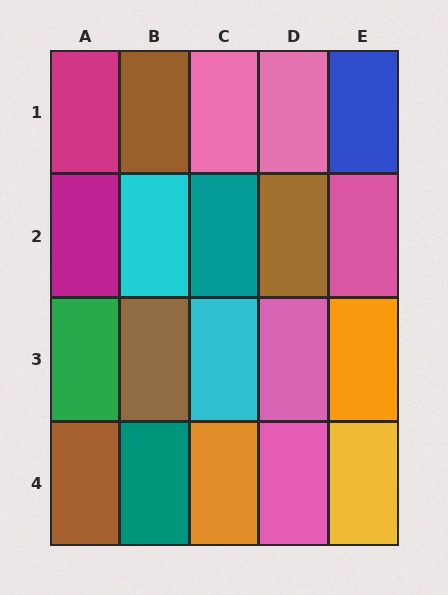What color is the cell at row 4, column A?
Brown.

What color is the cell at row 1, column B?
Brown.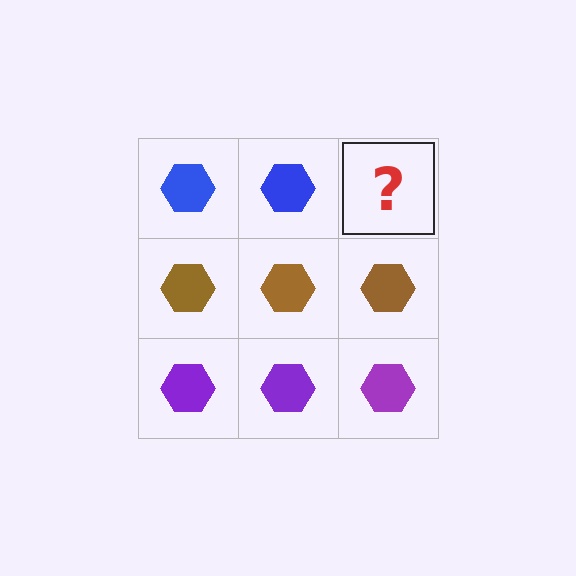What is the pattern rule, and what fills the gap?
The rule is that each row has a consistent color. The gap should be filled with a blue hexagon.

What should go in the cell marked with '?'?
The missing cell should contain a blue hexagon.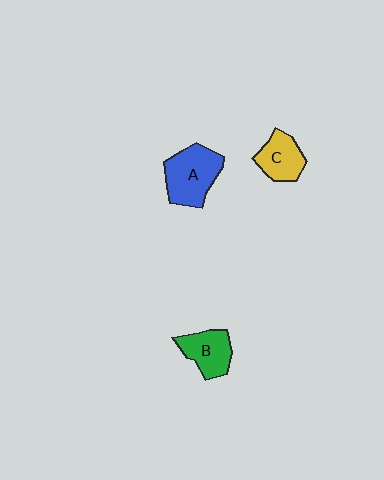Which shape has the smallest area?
Shape C (yellow).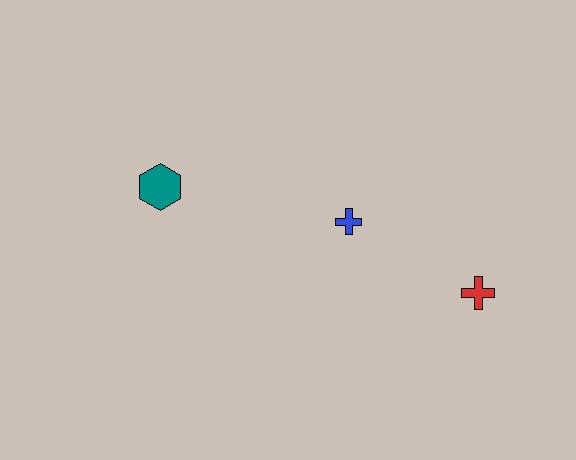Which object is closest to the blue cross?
The red cross is closest to the blue cross.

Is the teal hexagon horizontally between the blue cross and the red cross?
No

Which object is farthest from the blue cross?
The teal hexagon is farthest from the blue cross.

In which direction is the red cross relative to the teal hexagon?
The red cross is to the right of the teal hexagon.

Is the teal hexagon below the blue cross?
No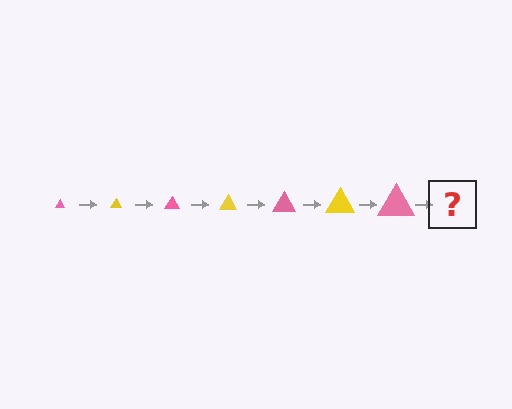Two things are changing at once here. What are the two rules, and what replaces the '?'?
The two rules are that the triangle grows larger each step and the color cycles through pink and yellow. The '?' should be a yellow triangle, larger than the previous one.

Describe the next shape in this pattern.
It should be a yellow triangle, larger than the previous one.